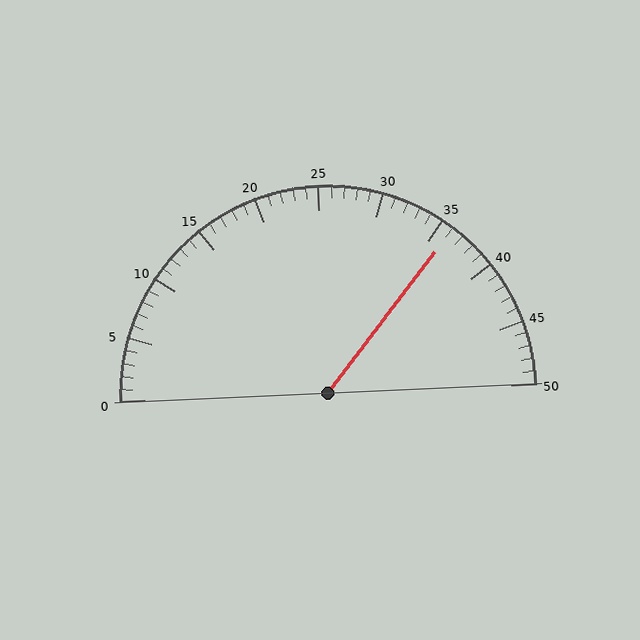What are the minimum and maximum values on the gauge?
The gauge ranges from 0 to 50.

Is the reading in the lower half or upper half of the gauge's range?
The reading is in the upper half of the range (0 to 50).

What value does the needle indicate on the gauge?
The needle indicates approximately 36.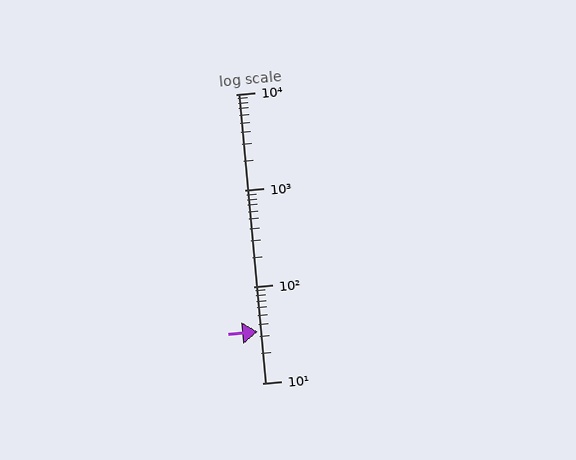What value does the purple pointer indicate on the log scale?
The pointer indicates approximately 34.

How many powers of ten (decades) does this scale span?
The scale spans 3 decades, from 10 to 10000.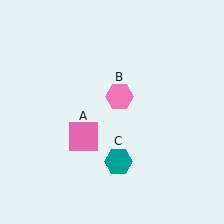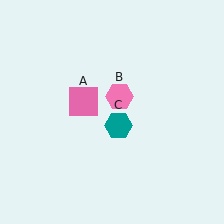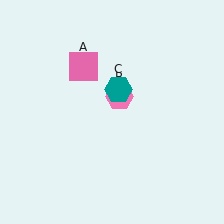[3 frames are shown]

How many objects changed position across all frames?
2 objects changed position: pink square (object A), teal hexagon (object C).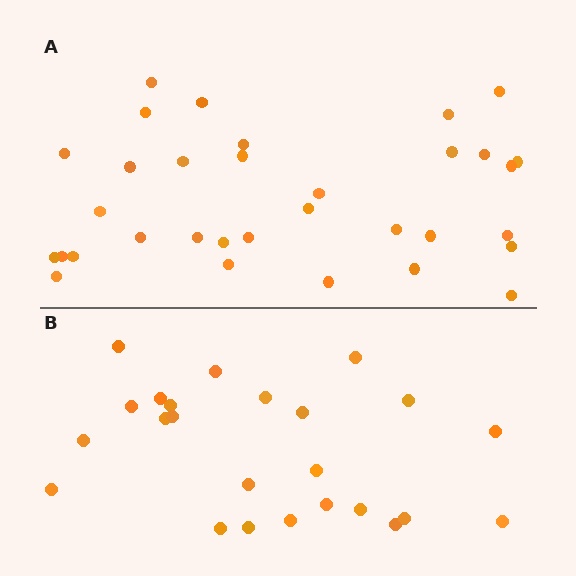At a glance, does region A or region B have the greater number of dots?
Region A (the top region) has more dots.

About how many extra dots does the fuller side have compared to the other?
Region A has roughly 8 or so more dots than region B.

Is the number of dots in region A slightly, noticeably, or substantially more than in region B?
Region A has noticeably more, but not dramatically so. The ratio is roughly 1.4 to 1.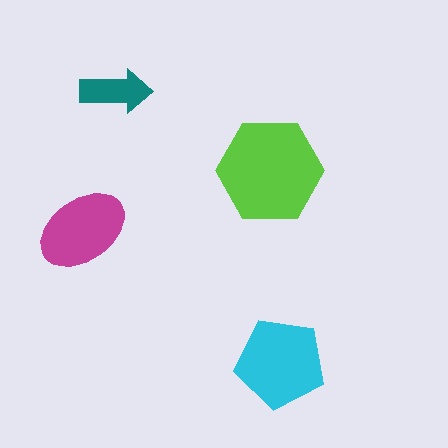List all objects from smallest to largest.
The teal arrow, the magenta ellipse, the cyan pentagon, the lime hexagon.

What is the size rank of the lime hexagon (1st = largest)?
1st.